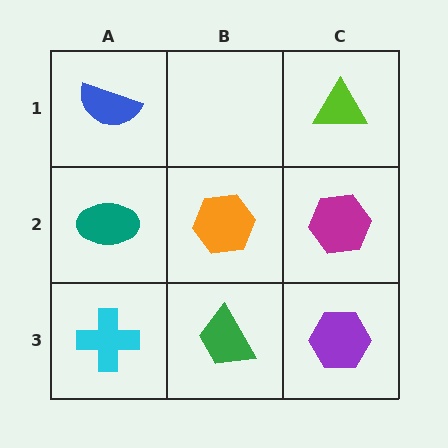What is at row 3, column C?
A purple hexagon.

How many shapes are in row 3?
3 shapes.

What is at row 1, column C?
A lime triangle.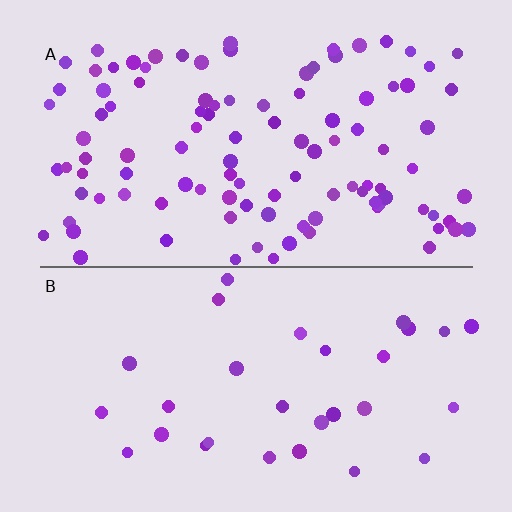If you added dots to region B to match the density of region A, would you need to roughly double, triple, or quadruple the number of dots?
Approximately triple.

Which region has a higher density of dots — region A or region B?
A (the top).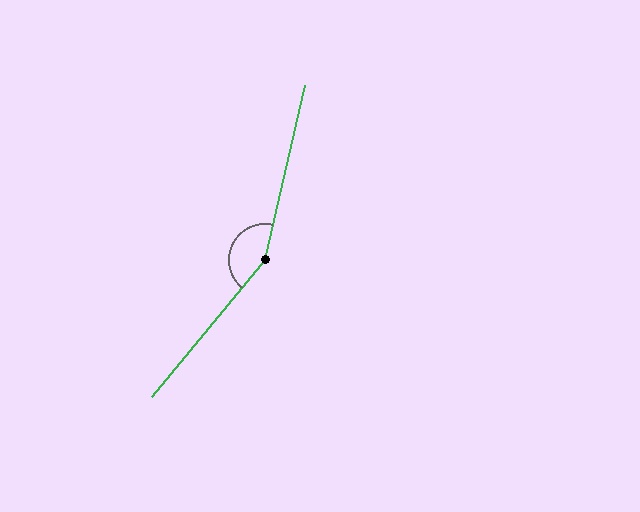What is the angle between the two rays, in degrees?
Approximately 154 degrees.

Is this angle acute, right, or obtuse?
It is obtuse.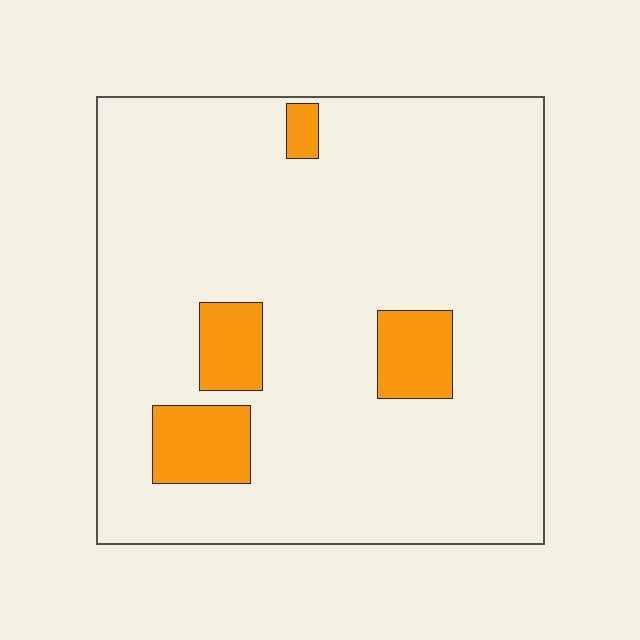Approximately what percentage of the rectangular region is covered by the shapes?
Approximately 10%.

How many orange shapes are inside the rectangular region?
4.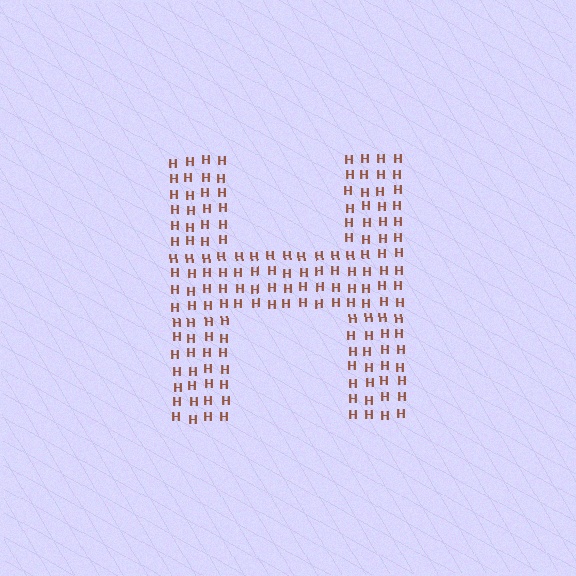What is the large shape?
The large shape is the letter H.